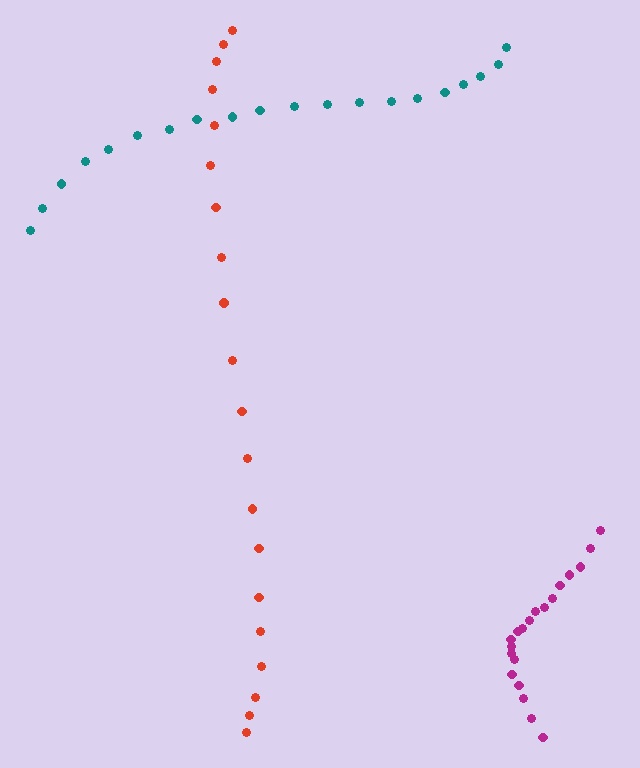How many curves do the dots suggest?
There are 3 distinct paths.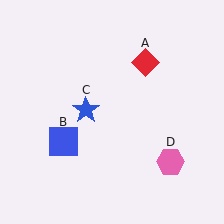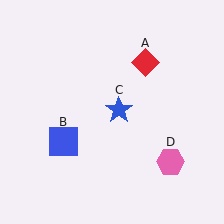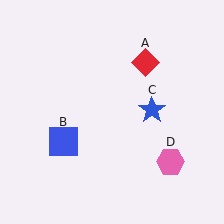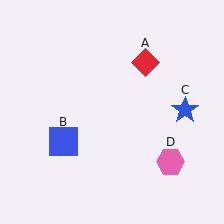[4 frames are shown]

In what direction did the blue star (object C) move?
The blue star (object C) moved right.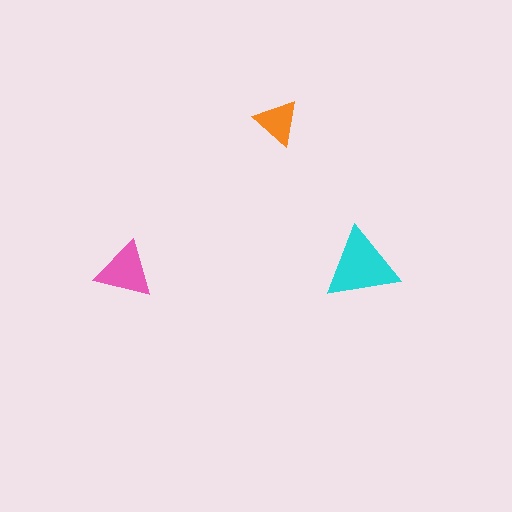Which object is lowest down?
The pink triangle is bottommost.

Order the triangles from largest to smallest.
the cyan one, the pink one, the orange one.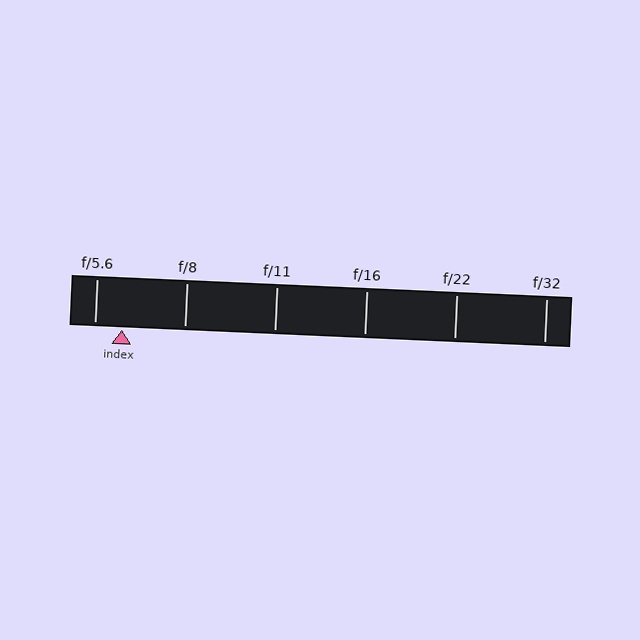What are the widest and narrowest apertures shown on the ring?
The widest aperture shown is f/5.6 and the narrowest is f/32.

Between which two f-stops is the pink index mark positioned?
The index mark is between f/5.6 and f/8.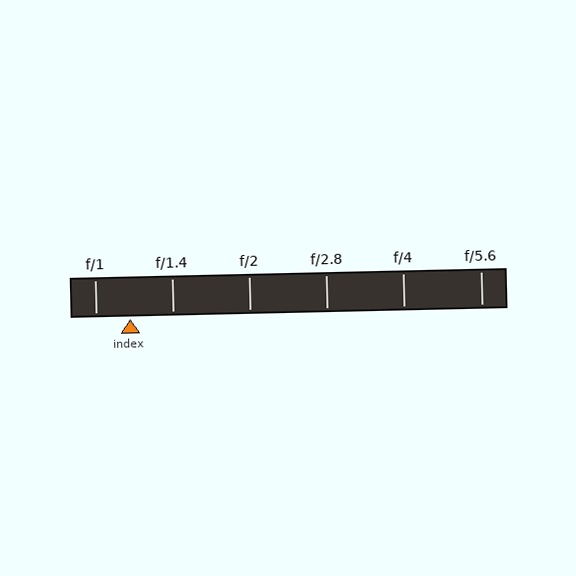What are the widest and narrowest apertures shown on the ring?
The widest aperture shown is f/1 and the narrowest is f/5.6.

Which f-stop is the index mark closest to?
The index mark is closest to f/1.